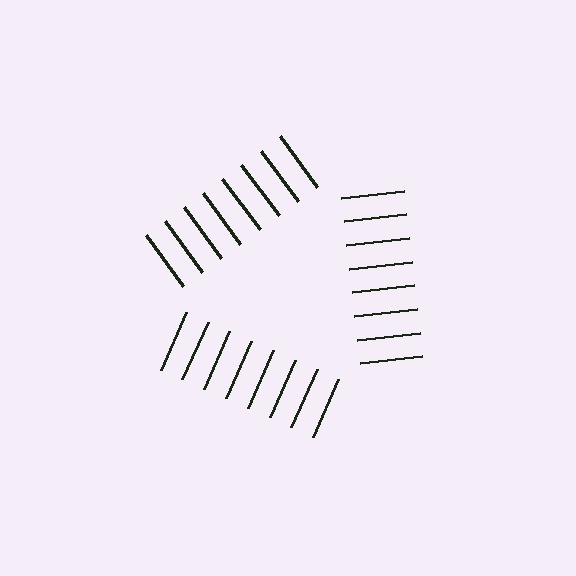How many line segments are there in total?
24 — 8 along each of the 3 edges.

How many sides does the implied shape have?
3 sides — the line-ends trace a triangle.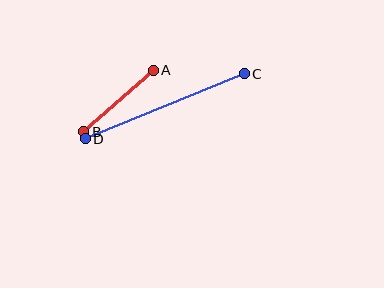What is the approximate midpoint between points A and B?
The midpoint is at approximately (118, 101) pixels.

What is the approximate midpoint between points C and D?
The midpoint is at approximately (165, 106) pixels.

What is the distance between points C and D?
The distance is approximately 172 pixels.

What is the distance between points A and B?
The distance is approximately 93 pixels.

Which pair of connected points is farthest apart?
Points C and D are farthest apart.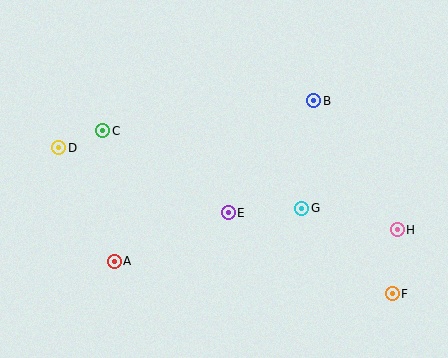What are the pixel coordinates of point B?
Point B is at (314, 101).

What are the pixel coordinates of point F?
Point F is at (392, 294).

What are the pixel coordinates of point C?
Point C is at (103, 131).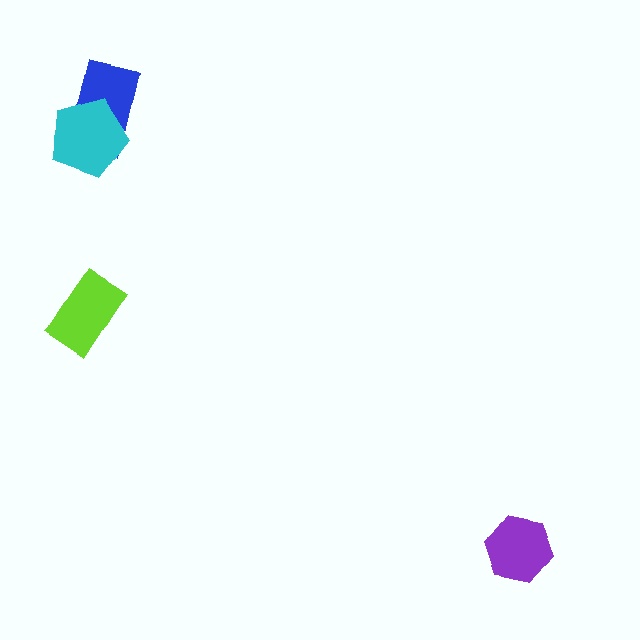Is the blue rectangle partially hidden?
Yes, it is partially covered by another shape.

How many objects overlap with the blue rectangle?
1 object overlaps with the blue rectangle.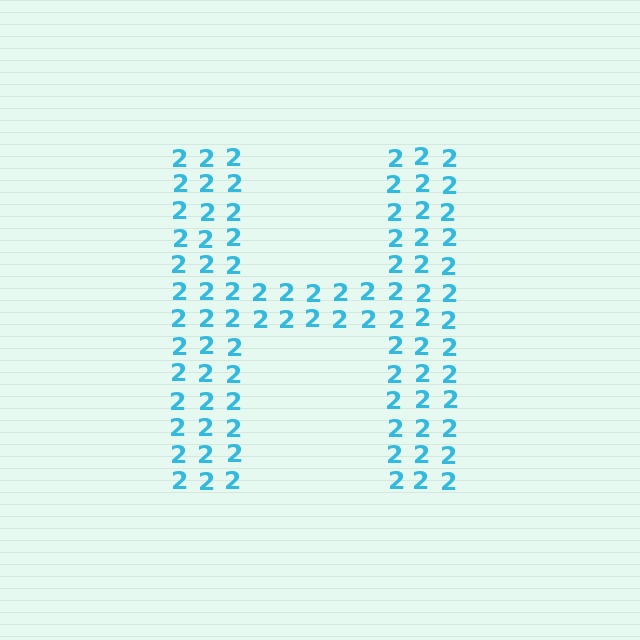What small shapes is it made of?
It is made of small digit 2's.